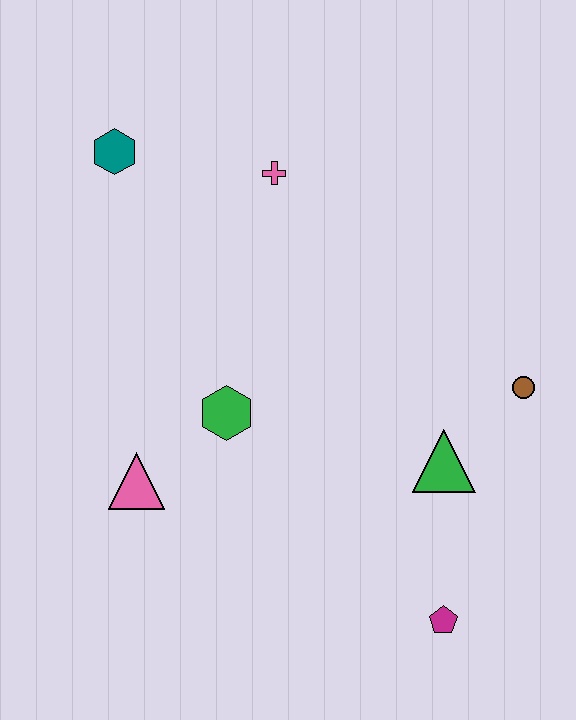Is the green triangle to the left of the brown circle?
Yes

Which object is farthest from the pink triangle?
The brown circle is farthest from the pink triangle.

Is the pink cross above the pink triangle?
Yes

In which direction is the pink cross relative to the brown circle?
The pink cross is to the left of the brown circle.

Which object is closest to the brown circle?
The green triangle is closest to the brown circle.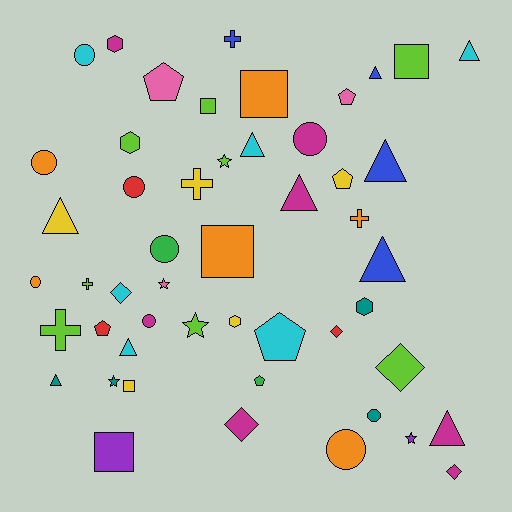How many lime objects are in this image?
There are 8 lime objects.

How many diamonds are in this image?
There are 5 diamonds.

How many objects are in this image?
There are 50 objects.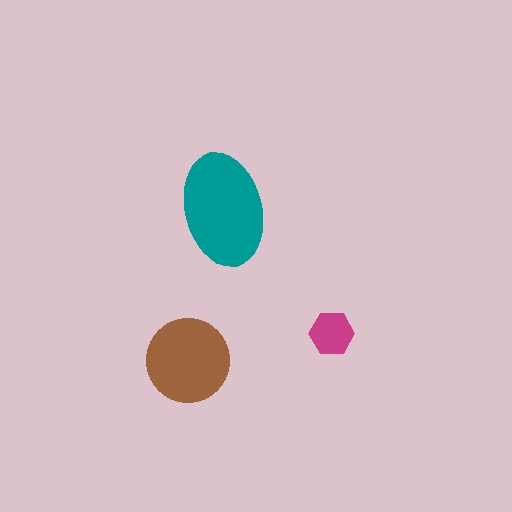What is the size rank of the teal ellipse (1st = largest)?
1st.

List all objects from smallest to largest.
The magenta hexagon, the brown circle, the teal ellipse.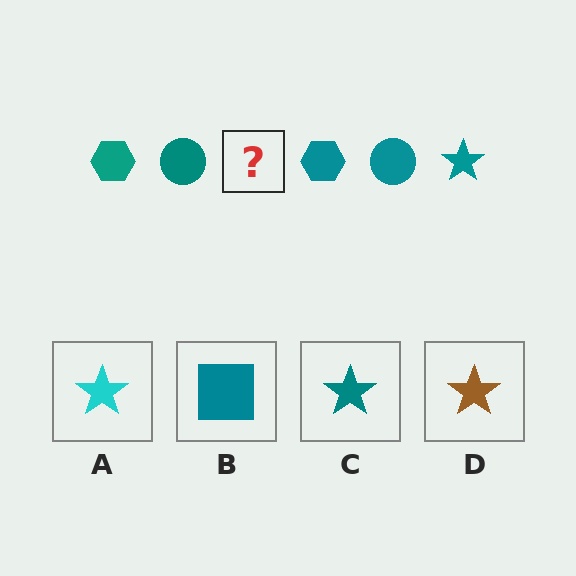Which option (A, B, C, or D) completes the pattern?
C.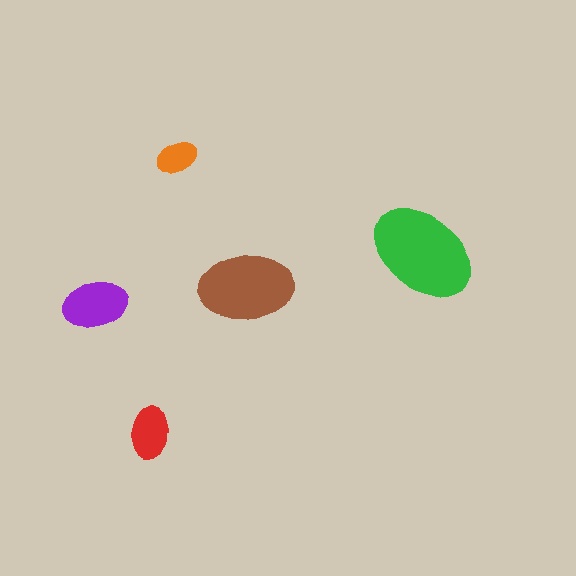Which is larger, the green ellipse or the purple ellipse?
The green one.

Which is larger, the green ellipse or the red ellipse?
The green one.